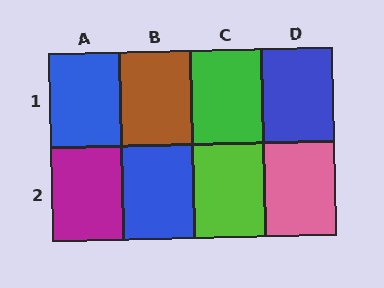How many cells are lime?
1 cell is lime.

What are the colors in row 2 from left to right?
Magenta, blue, lime, pink.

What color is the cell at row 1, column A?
Blue.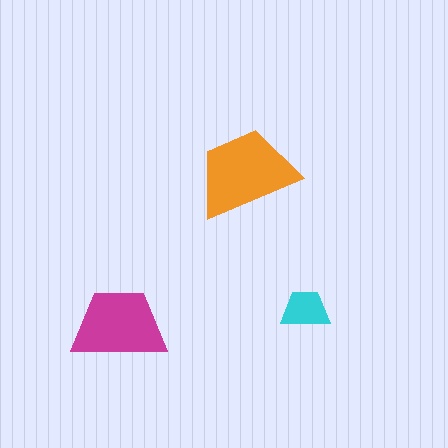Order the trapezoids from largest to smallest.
the orange one, the magenta one, the cyan one.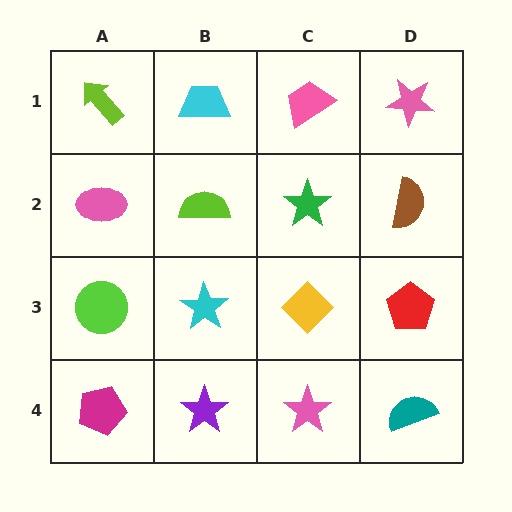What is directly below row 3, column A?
A magenta pentagon.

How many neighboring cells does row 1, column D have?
2.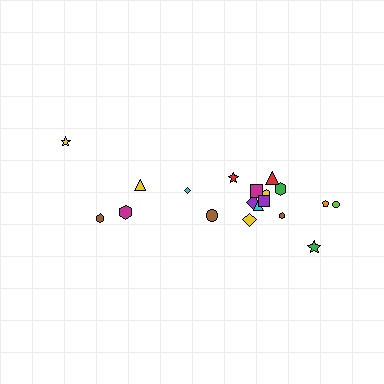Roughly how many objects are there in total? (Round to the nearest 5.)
Roughly 20 objects in total.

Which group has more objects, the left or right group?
The right group.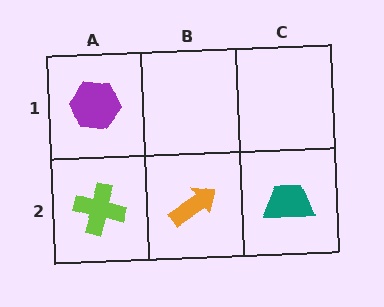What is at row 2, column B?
An orange arrow.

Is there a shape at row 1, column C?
No, that cell is empty.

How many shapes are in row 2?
3 shapes.